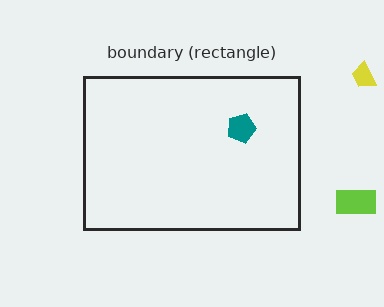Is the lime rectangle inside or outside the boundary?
Outside.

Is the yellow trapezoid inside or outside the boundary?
Outside.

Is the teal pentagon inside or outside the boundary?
Inside.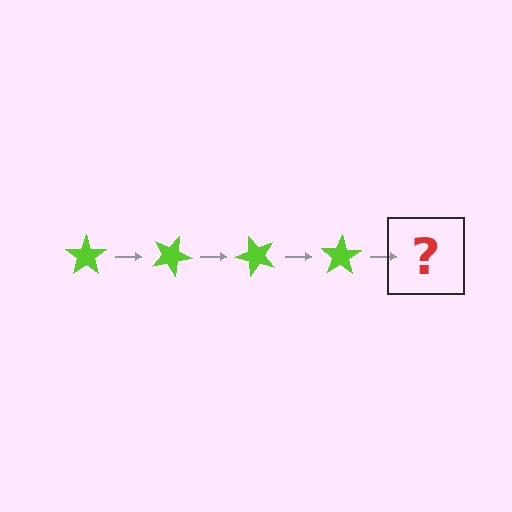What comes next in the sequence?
The next element should be a lime star rotated 100 degrees.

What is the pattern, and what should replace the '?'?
The pattern is that the star rotates 25 degrees each step. The '?' should be a lime star rotated 100 degrees.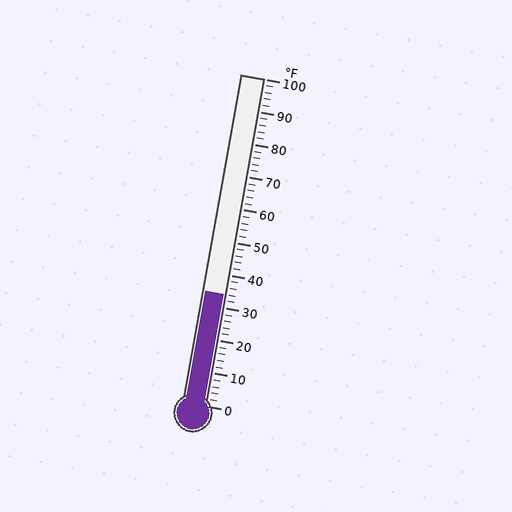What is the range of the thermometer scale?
The thermometer scale ranges from 0°F to 100°F.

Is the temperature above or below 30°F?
The temperature is above 30°F.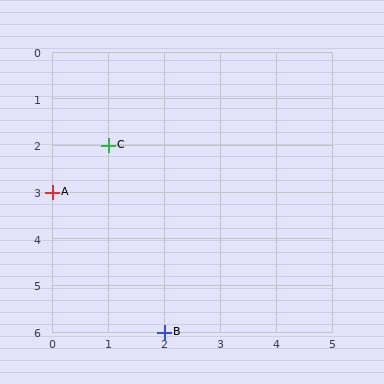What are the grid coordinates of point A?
Point A is at grid coordinates (0, 3).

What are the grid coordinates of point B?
Point B is at grid coordinates (2, 6).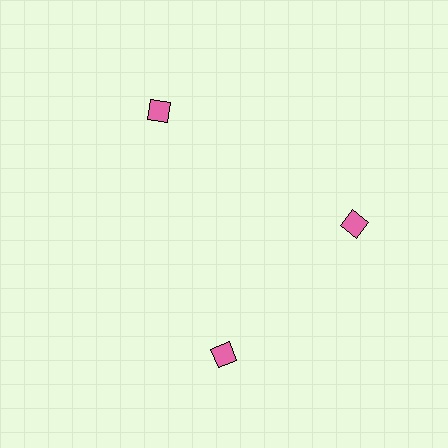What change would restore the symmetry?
The symmetry would be restored by rotating it back into even spacing with its neighbors so that all 3 diamonds sit at equal angles and equal distance from the center.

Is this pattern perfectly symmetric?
No. The 3 pink diamonds are arranged in a ring, but one element near the 7 o'clock position is rotated out of alignment along the ring, breaking the 3-fold rotational symmetry.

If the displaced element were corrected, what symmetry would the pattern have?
It would have 3-fold rotational symmetry — the pattern would map onto itself every 120 degrees.